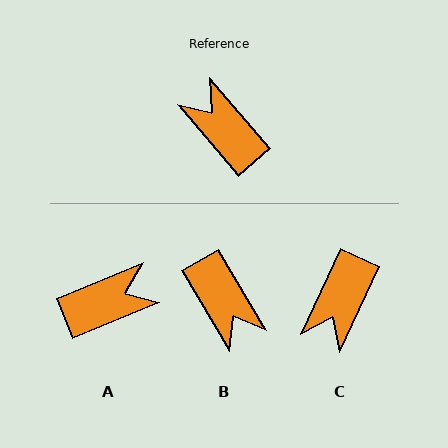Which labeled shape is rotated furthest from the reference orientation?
B, about 169 degrees away.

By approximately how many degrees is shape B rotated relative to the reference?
Approximately 169 degrees counter-clockwise.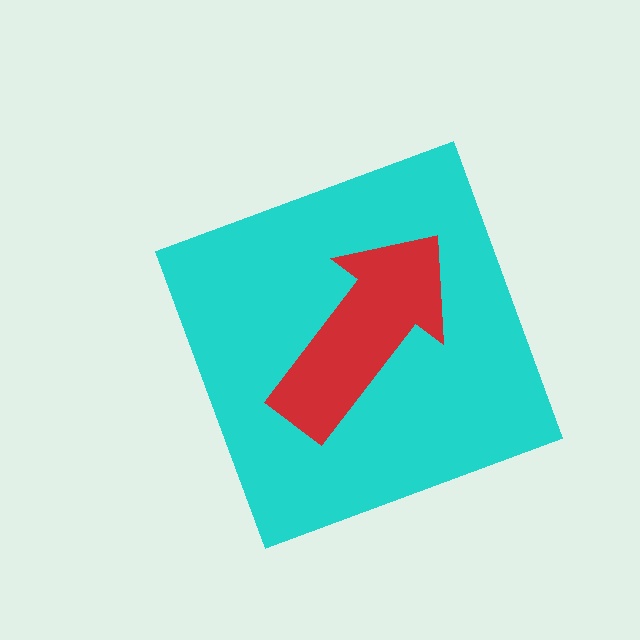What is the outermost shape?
The cyan diamond.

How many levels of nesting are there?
2.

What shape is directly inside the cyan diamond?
The red arrow.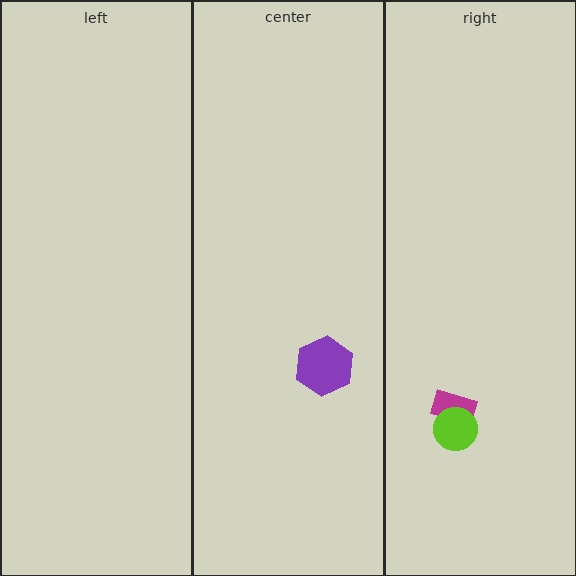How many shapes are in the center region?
1.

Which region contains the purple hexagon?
The center region.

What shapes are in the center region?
The purple hexagon.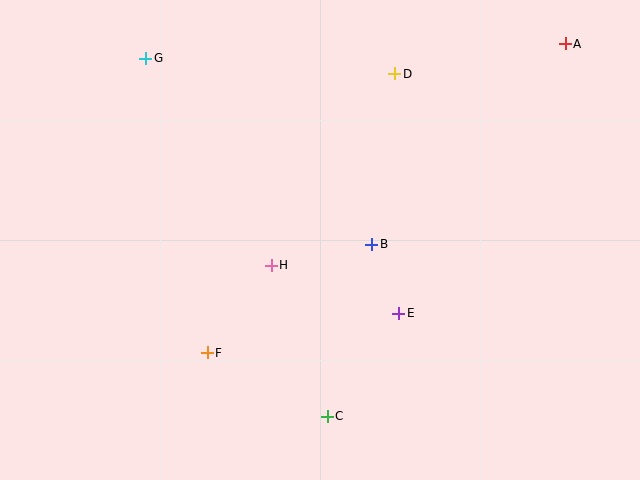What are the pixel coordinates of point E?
Point E is at (399, 313).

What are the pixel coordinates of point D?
Point D is at (395, 74).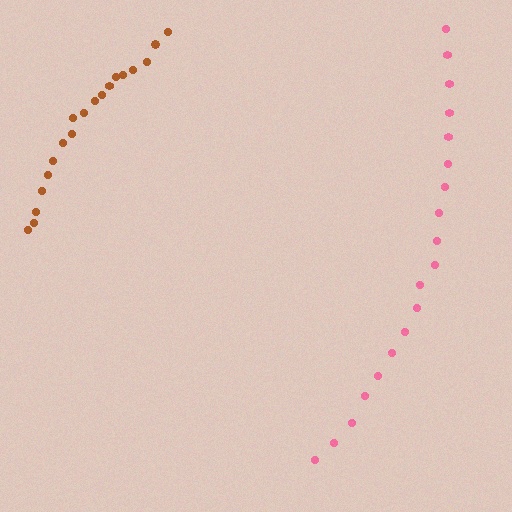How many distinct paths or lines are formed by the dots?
There are 2 distinct paths.